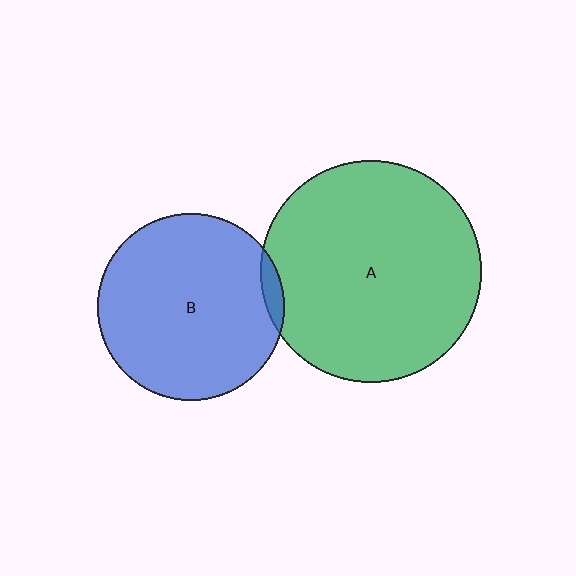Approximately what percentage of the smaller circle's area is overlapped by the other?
Approximately 5%.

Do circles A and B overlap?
Yes.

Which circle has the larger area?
Circle A (green).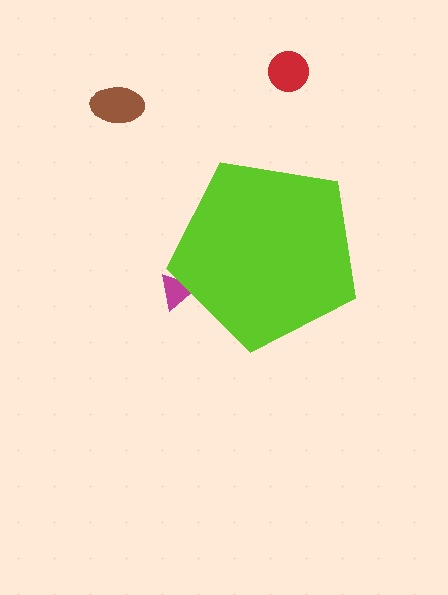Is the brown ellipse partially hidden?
No, the brown ellipse is fully visible.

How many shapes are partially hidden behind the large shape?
1 shape is partially hidden.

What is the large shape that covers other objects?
A lime pentagon.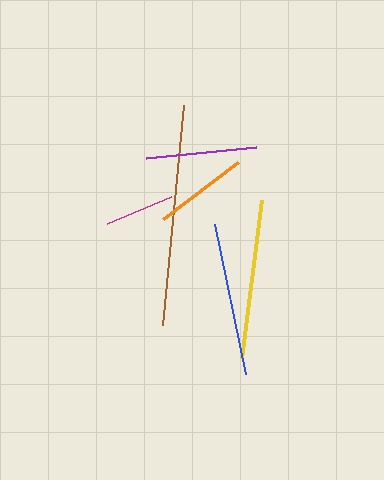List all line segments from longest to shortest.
From longest to shortest: brown, yellow, blue, purple, orange, magenta.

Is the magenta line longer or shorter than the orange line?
The orange line is longer than the magenta line.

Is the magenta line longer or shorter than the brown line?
The brown line is longer than the magenta line.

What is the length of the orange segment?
The orange segment is approximately 94 pixels long.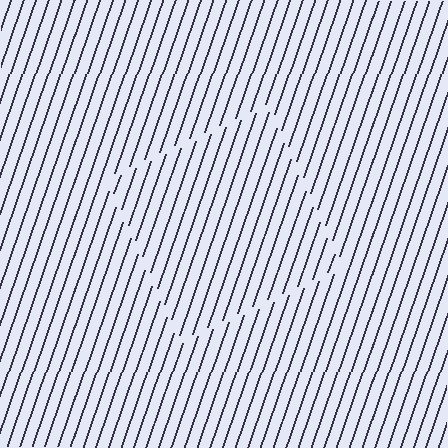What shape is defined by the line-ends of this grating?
An illusory square. The interior of the shape contains the same grating, shifted by half a period — the contour is defined by the phase discontinuity where line-ends from the inner and outer gratings abut.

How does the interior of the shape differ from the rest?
The interior of the shape contains the same grating, shifted by half a period — the contour is defined by the phase discontinuity where line-ends from the inner and outer gratings abut.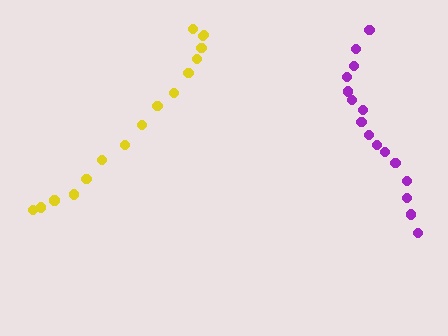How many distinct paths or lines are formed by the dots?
There are 2 distinct paths.